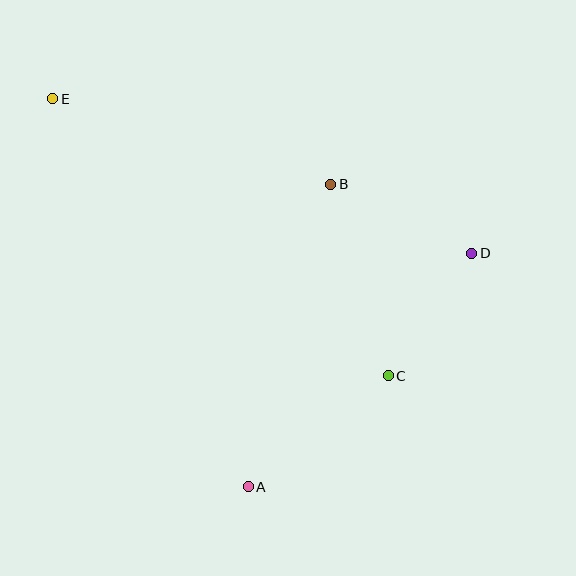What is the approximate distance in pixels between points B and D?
The distance between B and D is approximately 157 pixels.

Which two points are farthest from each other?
Points D and E are farthest from each other.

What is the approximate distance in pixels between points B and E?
The distance between B and E is approximately 291 pixels.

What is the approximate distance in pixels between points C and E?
The distance between C and E is approximately 435 pixels.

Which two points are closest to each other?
Points C and D are closest to each other.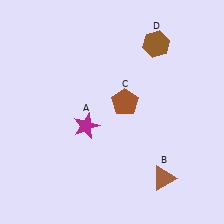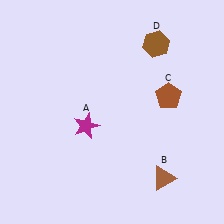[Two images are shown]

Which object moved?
The brown pentagon (C) moved right.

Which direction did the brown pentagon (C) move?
The brown pentagon (C) moved right.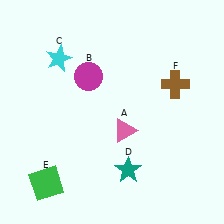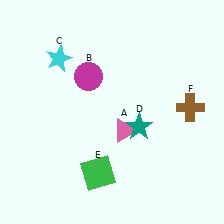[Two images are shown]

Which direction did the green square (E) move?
The green square (E) moved right.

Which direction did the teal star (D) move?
The teal star (D) moved up.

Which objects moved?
The objects that moved are: the teal star (D), the green square (E), the brown cross (F).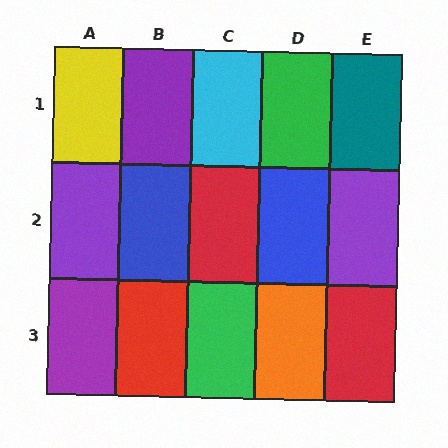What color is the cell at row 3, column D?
Orange.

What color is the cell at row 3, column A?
Purple.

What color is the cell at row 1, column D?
Green.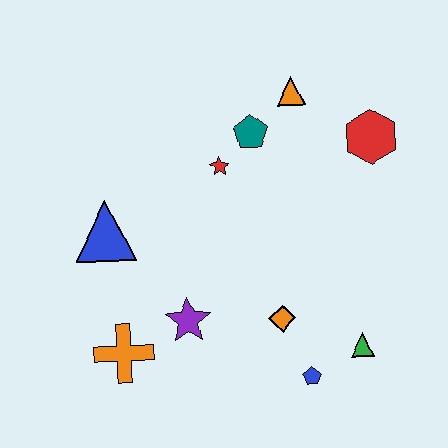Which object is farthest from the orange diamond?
The orange triangle is farthest from the orange diamond.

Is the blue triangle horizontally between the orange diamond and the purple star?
No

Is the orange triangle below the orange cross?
No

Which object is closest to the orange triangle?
The teal pentagon is closest to the orange triangle.